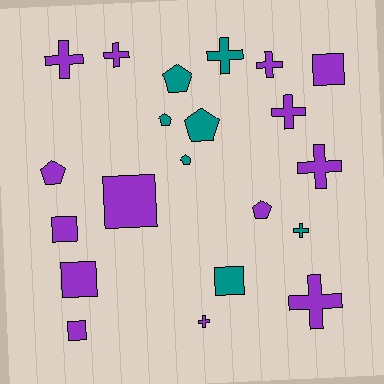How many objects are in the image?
There are 21 objects.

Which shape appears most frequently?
Cross, with 9 objects.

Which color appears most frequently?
Purple, with 14 objects.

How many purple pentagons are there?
There are 2 purple pentagons.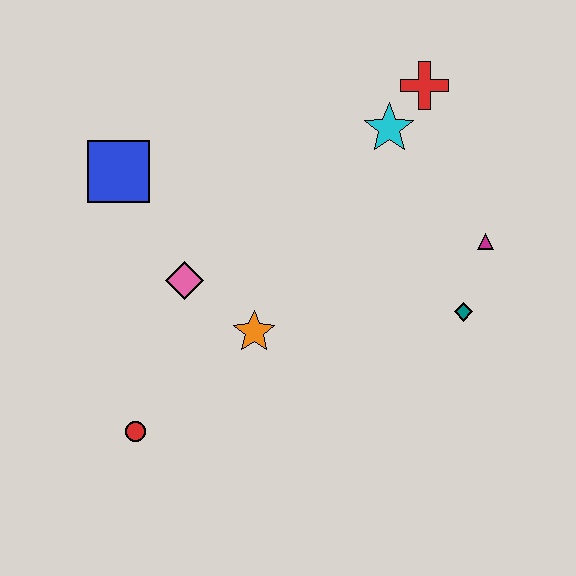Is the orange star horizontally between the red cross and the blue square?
Yes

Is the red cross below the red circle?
No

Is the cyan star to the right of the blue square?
Yes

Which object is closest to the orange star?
The pink diamond is closest to the orange star.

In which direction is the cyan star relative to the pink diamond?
The cyan star is to the right of the pink diamond.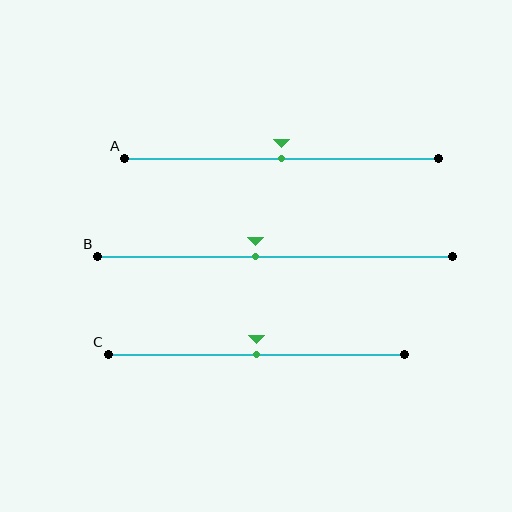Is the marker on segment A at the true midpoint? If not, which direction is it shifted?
Yes, the marker on segment A is at the true midpoint.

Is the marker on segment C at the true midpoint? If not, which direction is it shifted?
Yes, the marker on segment C is at the true midpoint.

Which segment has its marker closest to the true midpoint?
Segment A has its marker closest to the true midpoint.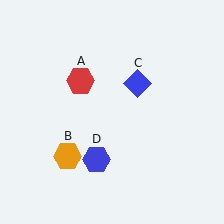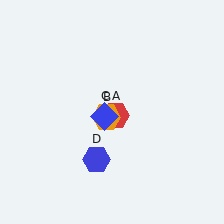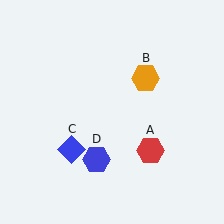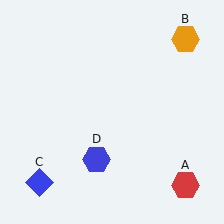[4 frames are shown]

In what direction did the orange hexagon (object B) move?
The orange hexagon (object B) moved up and to the right.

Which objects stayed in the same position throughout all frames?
Blue hexagon (object D) remained stationary.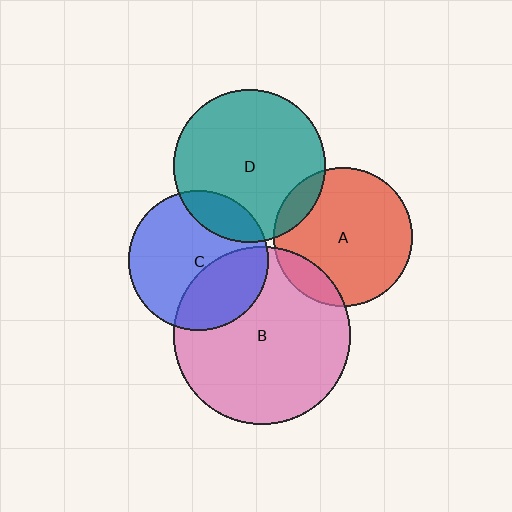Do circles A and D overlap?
Yes.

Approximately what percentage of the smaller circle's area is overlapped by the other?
Approximately 10%.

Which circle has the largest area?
Circle B (pink).